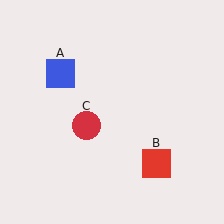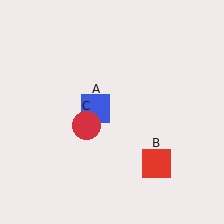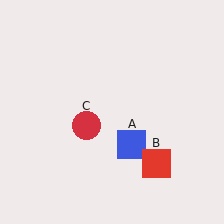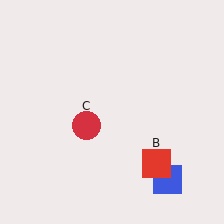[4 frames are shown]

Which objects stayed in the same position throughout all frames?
Red square (object B) and red circle (object C) remained stationary.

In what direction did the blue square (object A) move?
The blue square (object A) moved down and to the right.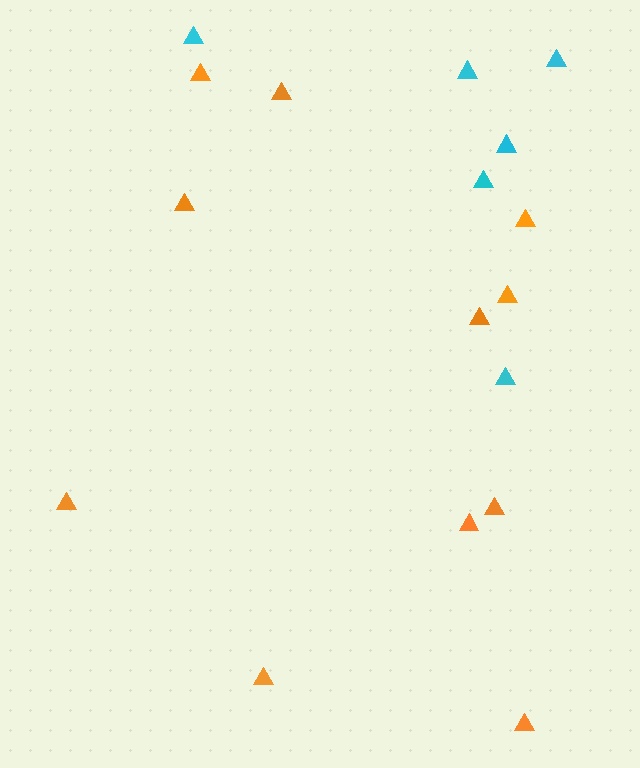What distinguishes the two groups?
There are 2 groups: one group of cyan triangles (6) and one group of orange triangles (11).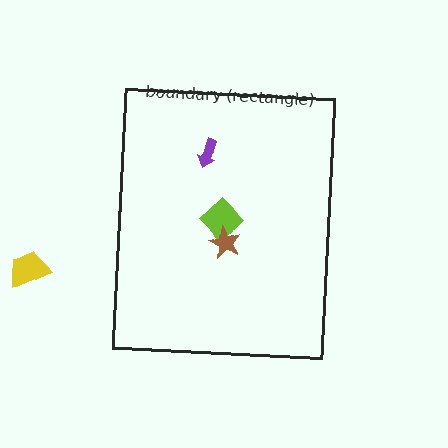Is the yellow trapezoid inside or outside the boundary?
Outside.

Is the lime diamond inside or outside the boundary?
Inside.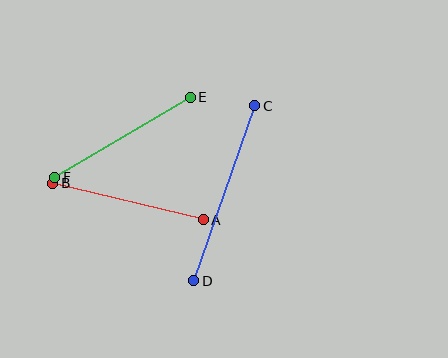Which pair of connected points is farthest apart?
Points C and D are farthest apart.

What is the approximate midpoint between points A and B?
The midpoint is at approximately (128, 202) pixels.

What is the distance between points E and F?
The distance is approximately 157 pixels.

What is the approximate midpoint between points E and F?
The midpoint is at approximately (123, 137) pixels.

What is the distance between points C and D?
The distance is approximately 185 pixels.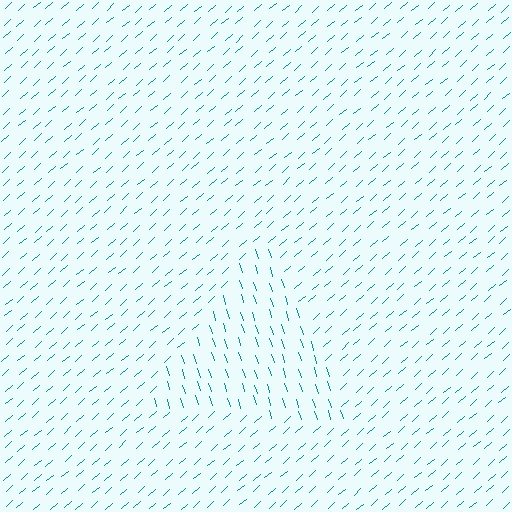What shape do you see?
I see a triangle.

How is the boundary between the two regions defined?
The boundary is defined purely by a change in line orientation (approximately 66 degrees difference). All lines are the same color and thickness.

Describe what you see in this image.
The image is filled with small teal line segments. A triangle region in the image has lines oriented differently from the surrounding lines, creating a visible texture boundary.